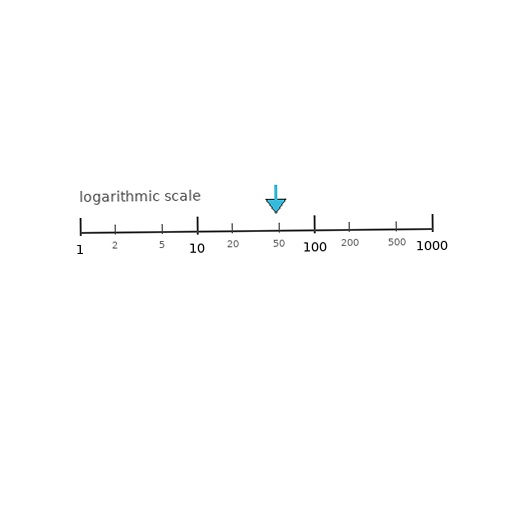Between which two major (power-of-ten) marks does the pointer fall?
The pointer is between 10 and 100.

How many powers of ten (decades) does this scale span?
The scale spans 3 decades, from 1 to 1000.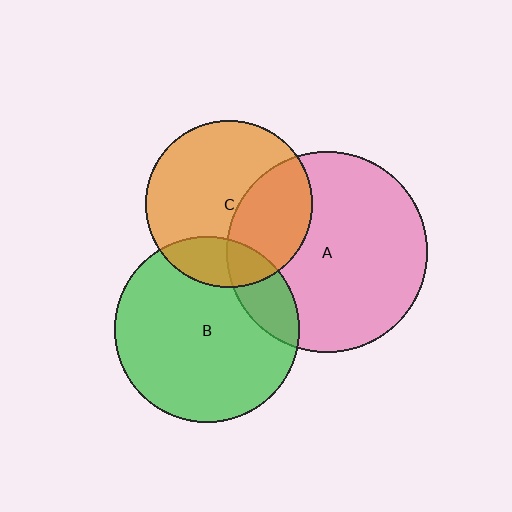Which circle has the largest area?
Circle A (pink).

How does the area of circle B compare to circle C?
Approximately 1.2 times.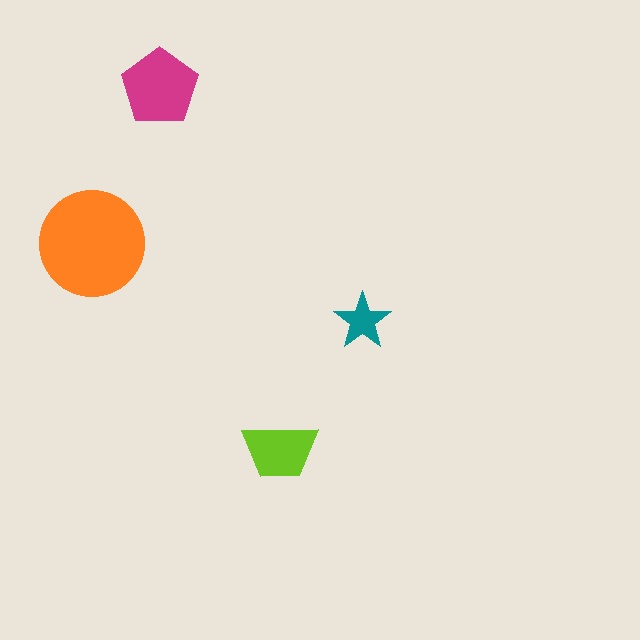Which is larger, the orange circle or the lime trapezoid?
The orange circle.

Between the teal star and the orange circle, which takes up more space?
The orange circle.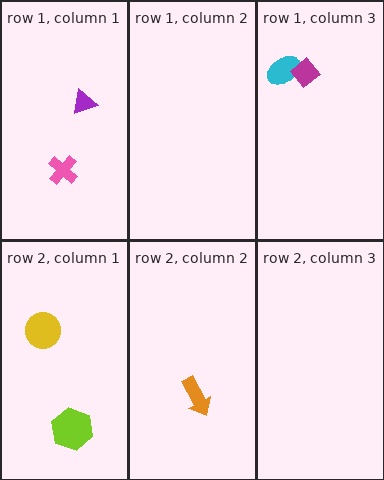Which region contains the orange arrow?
The row 2, column 2 region.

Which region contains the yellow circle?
The row 2, column 1 region.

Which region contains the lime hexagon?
The row 2, column 1 region.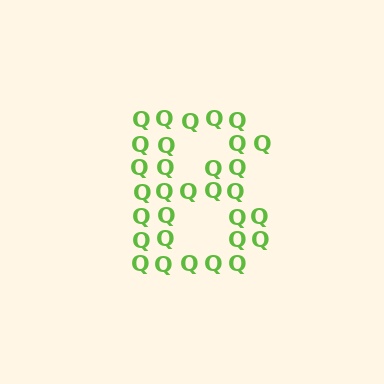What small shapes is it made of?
It is made of small letter Q's.